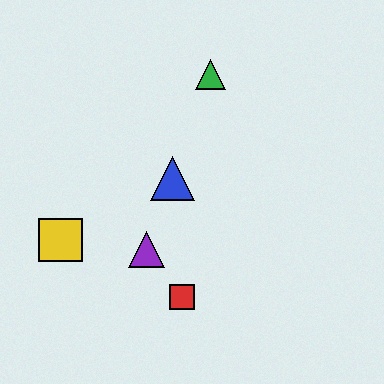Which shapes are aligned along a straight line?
The blue triangle, the green triangle, the purple triangle are aligned along a straight line.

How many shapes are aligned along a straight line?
3 shapes (the blue triangle, the green triangle, the purple triangle) are aligned along a straight line.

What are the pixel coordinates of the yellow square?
The yellow square is at (60, 240).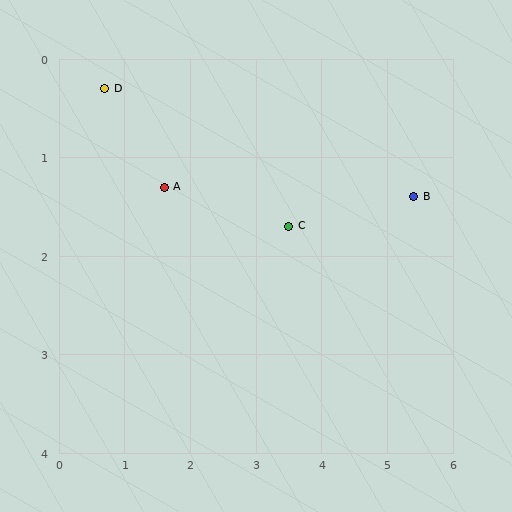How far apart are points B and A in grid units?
Points B and A are about 3.8 grid units apart.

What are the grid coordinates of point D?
Point D is at approximately (0.7, 0.3).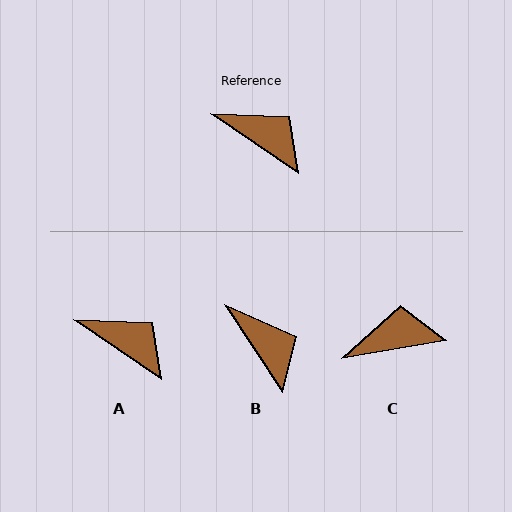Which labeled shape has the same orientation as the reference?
A.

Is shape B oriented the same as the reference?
No, it is off by about 22 degrees.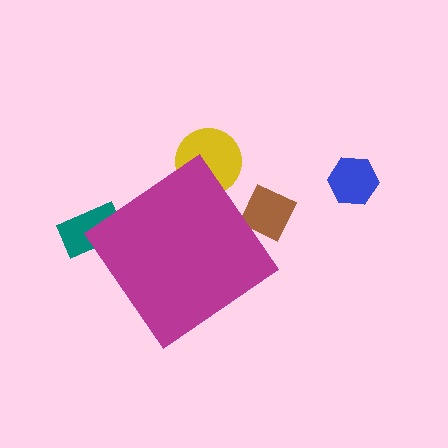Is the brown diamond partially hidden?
Yes, the brown diamond is partially hidden behind the magenta diamond.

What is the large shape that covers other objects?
A magenta diamond.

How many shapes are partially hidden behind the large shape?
3 shapes are partially hidden.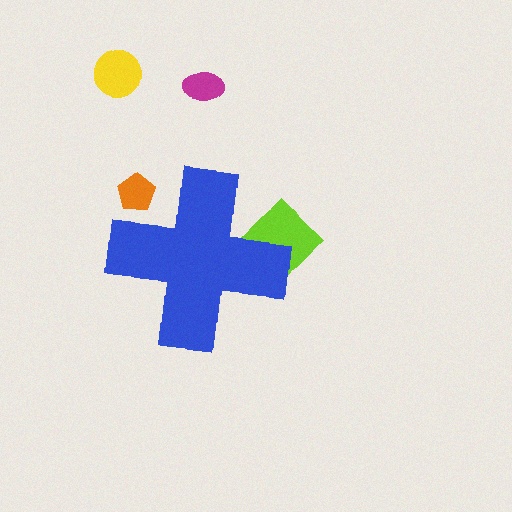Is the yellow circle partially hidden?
No, the yellow circle is fully visible.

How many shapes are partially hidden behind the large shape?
2 shapes are partially hidden.